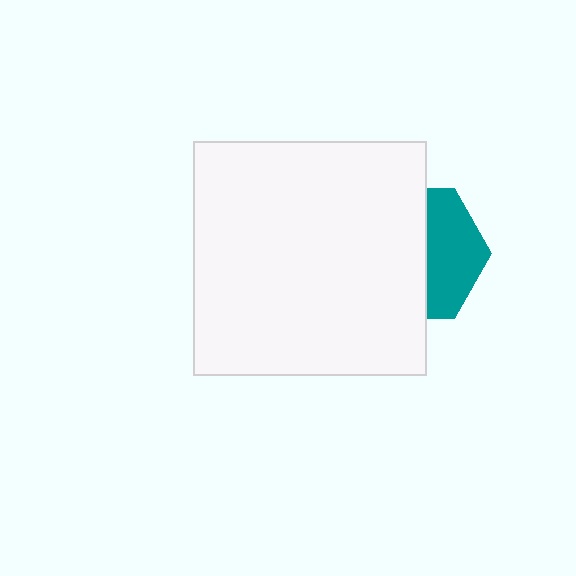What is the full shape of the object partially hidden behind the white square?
The partially hidden object is a teal hexagon.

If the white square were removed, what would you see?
You would see the complete teal hexagon.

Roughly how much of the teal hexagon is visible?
A small part of it is visible (roughly 41%).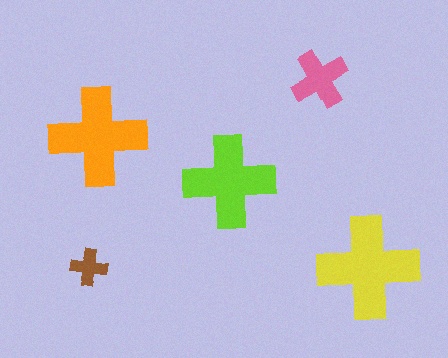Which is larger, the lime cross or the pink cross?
The lime one.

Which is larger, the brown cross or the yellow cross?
The yellow one.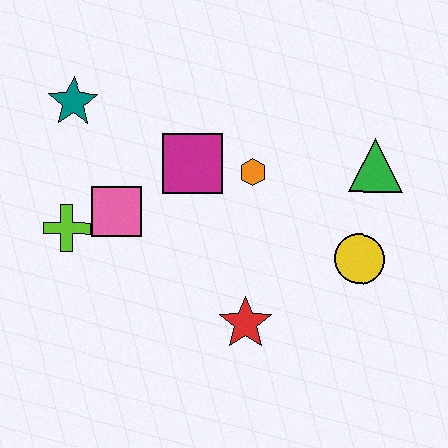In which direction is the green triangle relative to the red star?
The green triangle is above the red star.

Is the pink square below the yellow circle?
No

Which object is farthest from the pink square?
The green triangle is farthest from the pink square.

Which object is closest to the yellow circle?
The green triangle is closest to the yellow circle.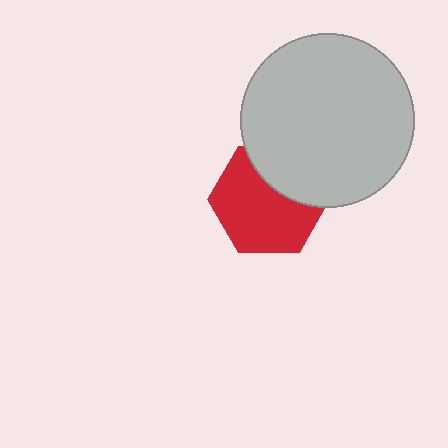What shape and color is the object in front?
The object in front is a light gray circle.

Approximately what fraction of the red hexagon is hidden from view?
Roughly 32% of the red hexagon is hidden behind the light gray circle.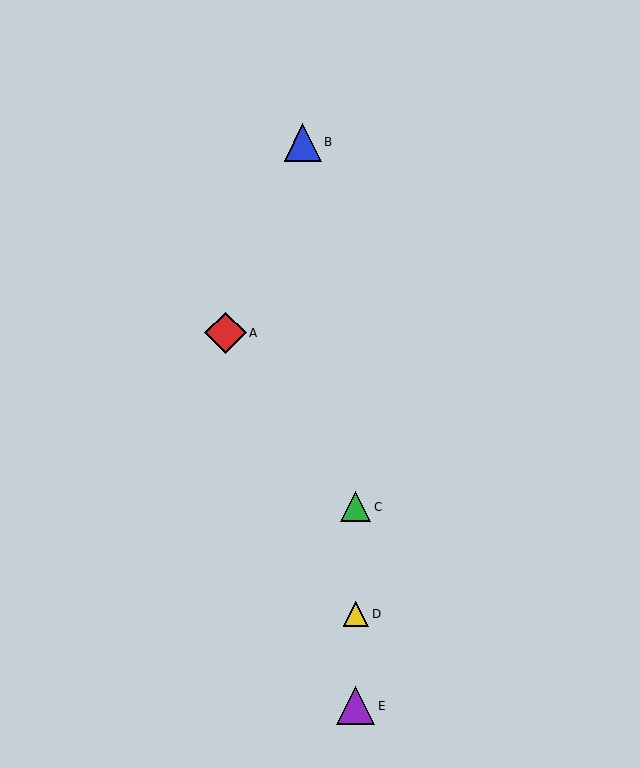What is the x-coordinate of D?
Object D is at x≈356.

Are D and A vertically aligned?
No, D is at x≈356 and A is at x≈225.